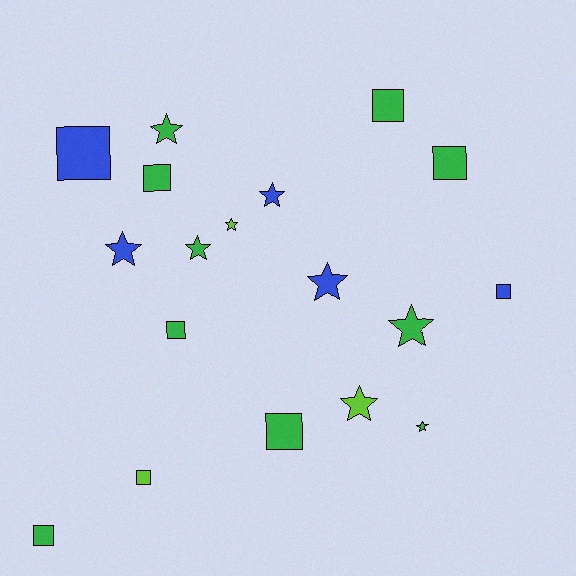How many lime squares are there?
There is 1 lime square.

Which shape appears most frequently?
Star, with 9 objects.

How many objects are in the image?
There are 18 objects.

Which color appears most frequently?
Green, with 10 objects.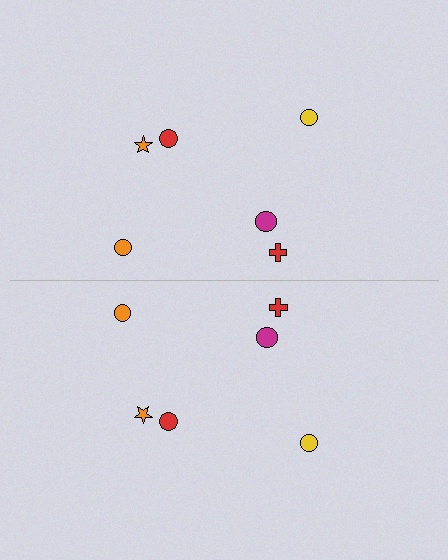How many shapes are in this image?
There are 12 shapes in this image.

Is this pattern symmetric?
Yes, this pattern has bilateral (reflection) symmetry.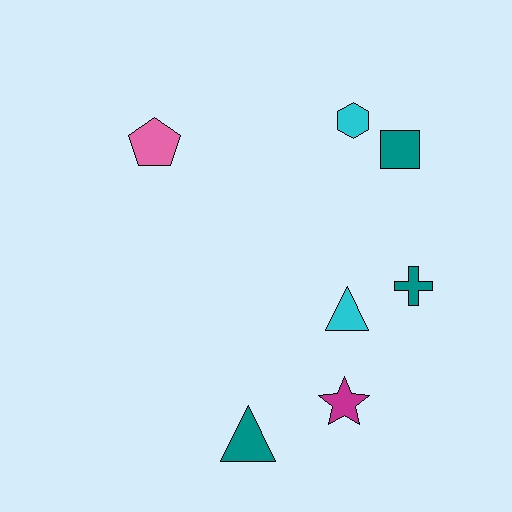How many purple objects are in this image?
There are no purple objects.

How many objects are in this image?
There are 7 objects.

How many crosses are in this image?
There is 1 cross.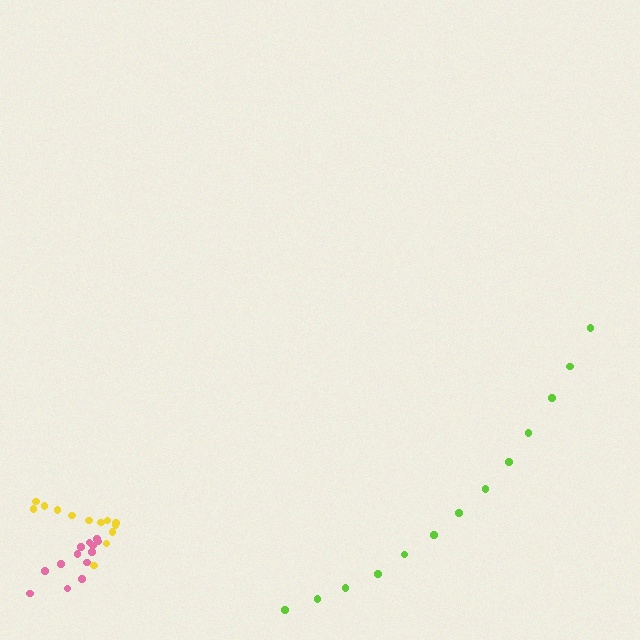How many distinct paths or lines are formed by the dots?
There are 3 distinct paths.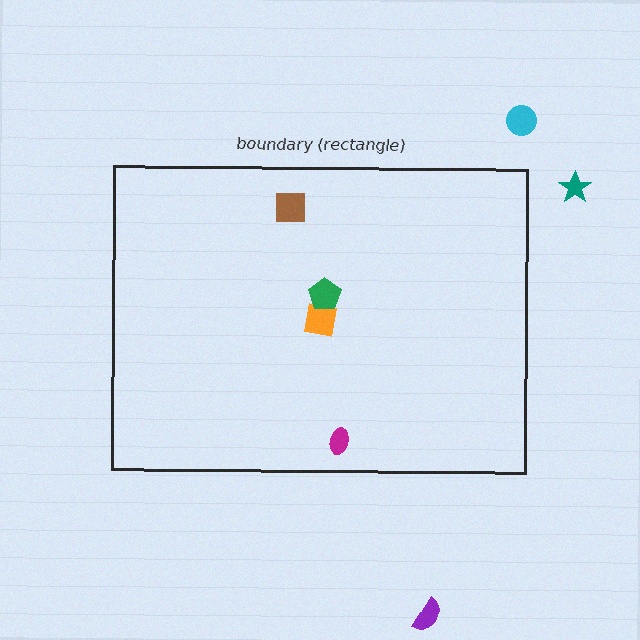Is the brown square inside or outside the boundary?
Inside.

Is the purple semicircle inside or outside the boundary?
Outside.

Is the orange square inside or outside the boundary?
Inside.